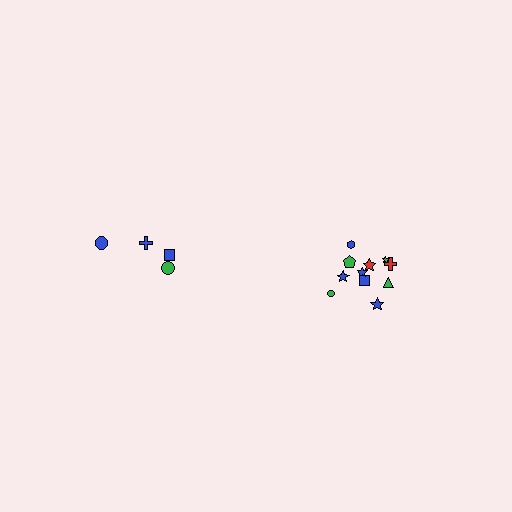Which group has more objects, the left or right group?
The right group.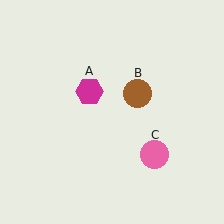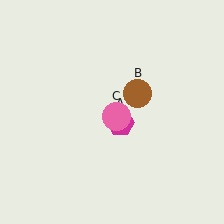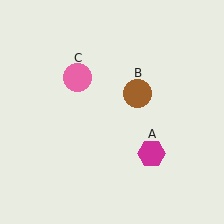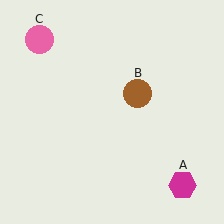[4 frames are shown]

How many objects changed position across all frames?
2 objects changed position: magenta hexagon (object A), pink circle (object C).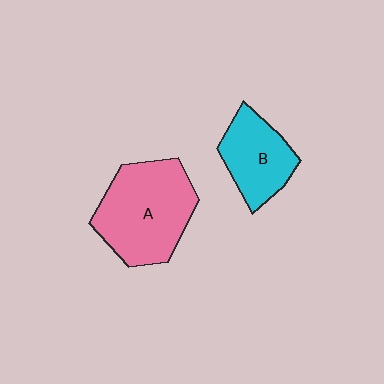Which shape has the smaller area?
Shape B (cyan).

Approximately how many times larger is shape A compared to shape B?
Approximately 1.6 times.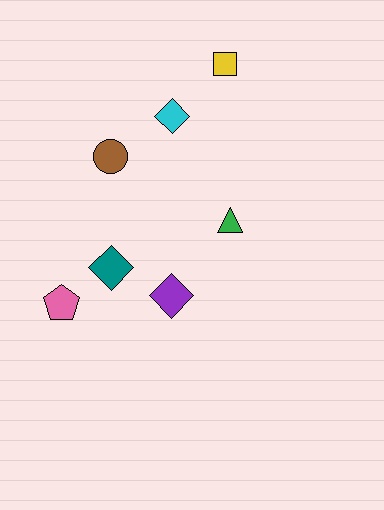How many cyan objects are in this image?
There is 1 cyan object.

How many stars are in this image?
There are no stars.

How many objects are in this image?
There are 7 objects.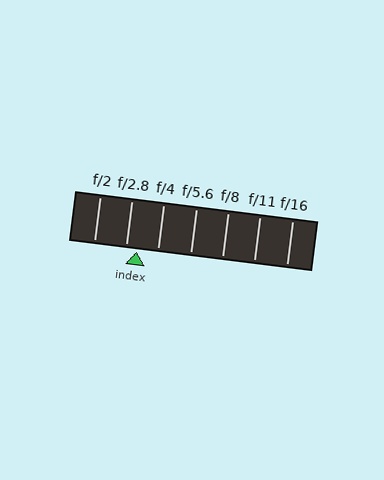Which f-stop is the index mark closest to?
The index mark is closest to f/2.8.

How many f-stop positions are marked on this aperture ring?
There are 7 f-stop positions marked.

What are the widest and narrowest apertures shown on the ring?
The widest aperture shown is f/2 and the narrowest is f/16.